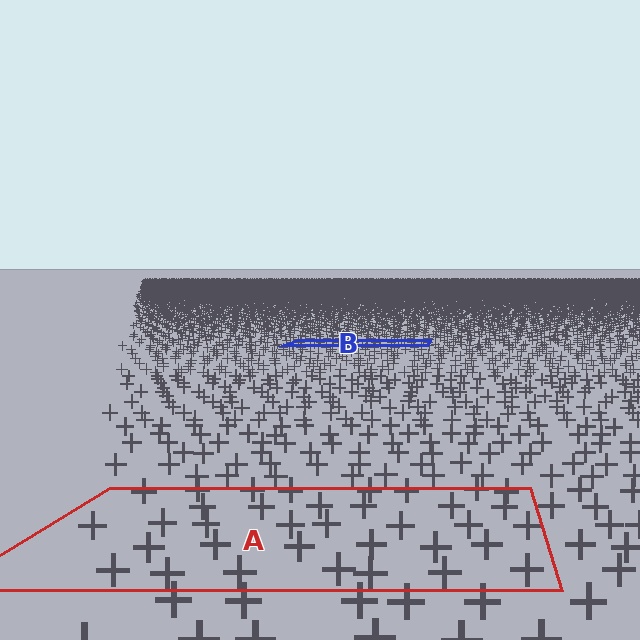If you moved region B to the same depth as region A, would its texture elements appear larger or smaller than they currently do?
They would appear larger. At a closer depth, the same texture elements are projected at a bigger on-screen size.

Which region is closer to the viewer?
Region A is closer. The texture elements there are larger and more spread out.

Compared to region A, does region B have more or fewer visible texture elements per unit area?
Region B has more texture elements per unit area — they are packed more densely because it is farther away.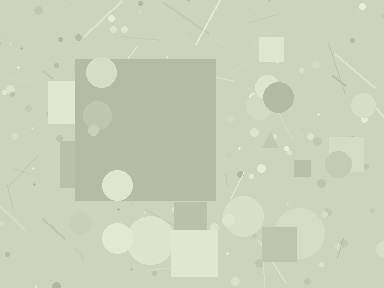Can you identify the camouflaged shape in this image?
The camouflaged shape is a square.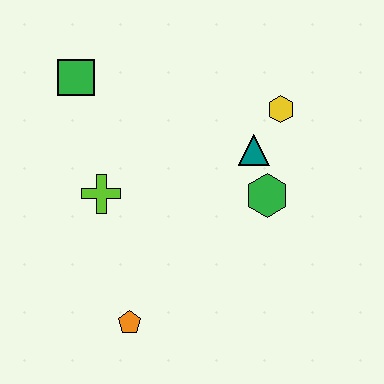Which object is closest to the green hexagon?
The teal triangle is closest to the green hexagon.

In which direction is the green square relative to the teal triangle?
The green square is to the left of the teal triangle.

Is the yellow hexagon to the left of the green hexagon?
No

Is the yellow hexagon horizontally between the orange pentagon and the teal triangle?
No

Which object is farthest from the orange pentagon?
The yellow hexagon is farthest from the orange pentagon.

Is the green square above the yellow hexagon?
Yes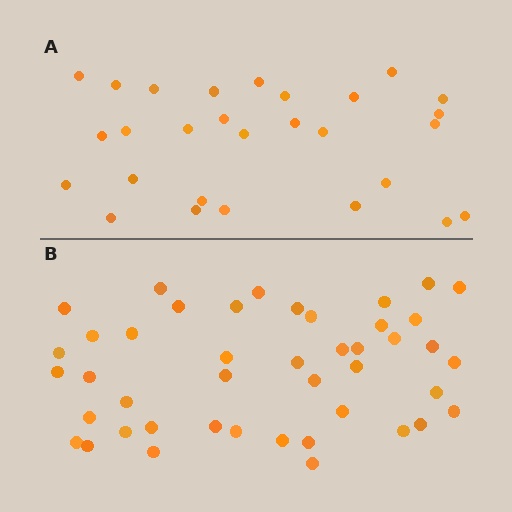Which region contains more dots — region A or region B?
Region B (the bottom region) has more dots.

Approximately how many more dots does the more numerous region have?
Region B has approximately 15 more dots than region A.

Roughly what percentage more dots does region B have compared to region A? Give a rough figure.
About 55% more.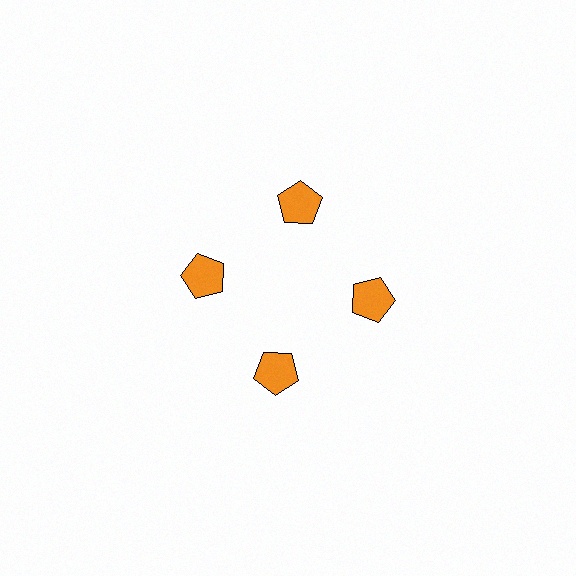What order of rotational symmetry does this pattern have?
This pattern has 4-fold rotational symmetry.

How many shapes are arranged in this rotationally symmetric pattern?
There are 4 shapes, arranged in 4 groups of 1.